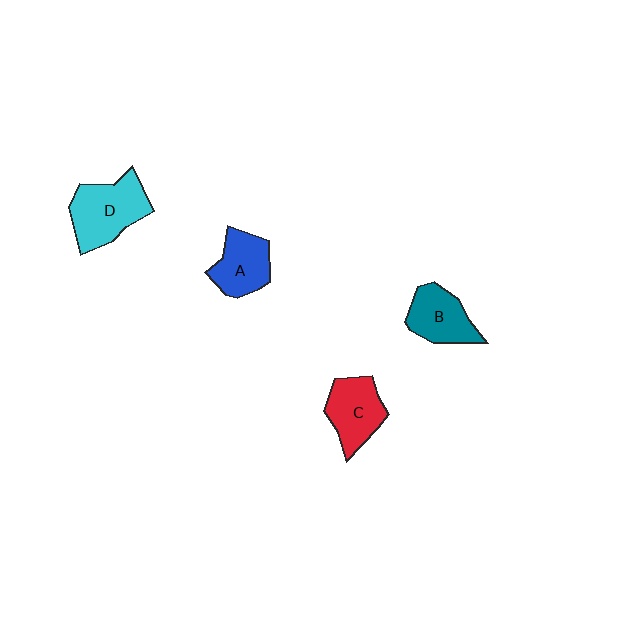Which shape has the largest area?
Shape D (cyan).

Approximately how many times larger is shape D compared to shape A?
Approximately 1.4 times.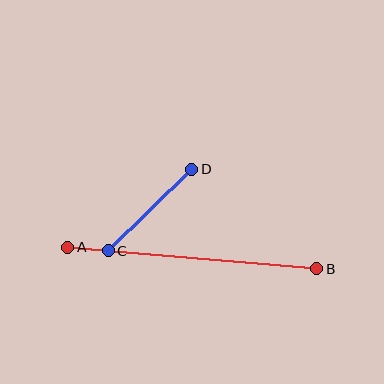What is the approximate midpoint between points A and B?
The midpoint is at approximately (192, 258) pixels.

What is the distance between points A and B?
The distance is approximately 250 pixels.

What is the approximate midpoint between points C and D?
The midpoint is at approximately (150, 210) pixels.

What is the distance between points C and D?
The distance is approximately 117 pixels.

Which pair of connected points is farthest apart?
Points A and B are farthest apart.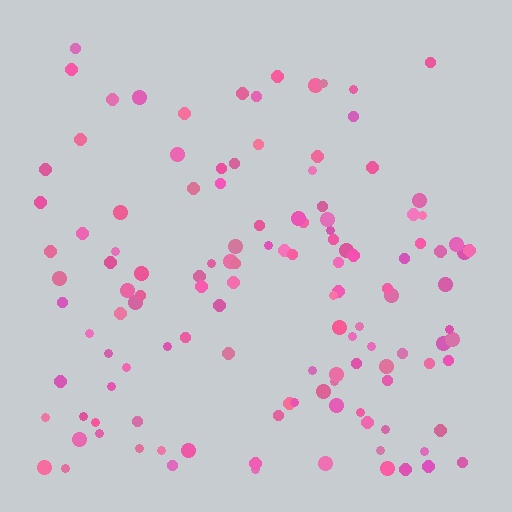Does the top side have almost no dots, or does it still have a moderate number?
Still a moderate number, just noticeably fewer than the bottom.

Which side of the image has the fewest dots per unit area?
The top.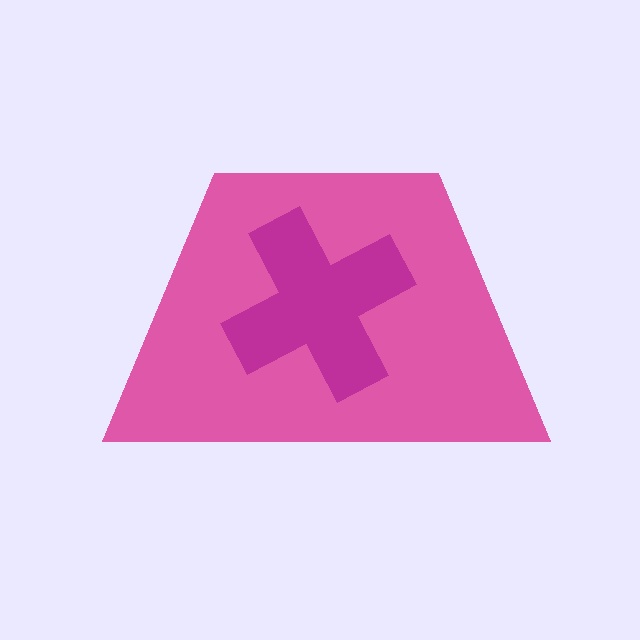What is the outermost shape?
The pink trapezoid.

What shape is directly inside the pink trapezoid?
The magenta cross.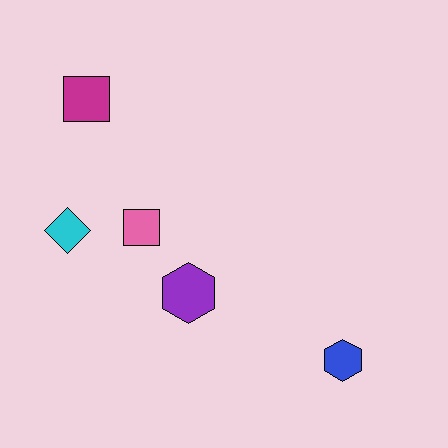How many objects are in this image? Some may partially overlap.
There are 5 objects.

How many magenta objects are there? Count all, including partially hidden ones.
There is 1 magenta object.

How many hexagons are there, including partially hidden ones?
There are 2 hexagons.